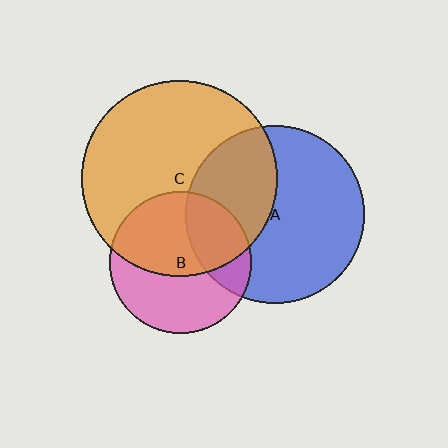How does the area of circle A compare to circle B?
Approximately 1.6 times.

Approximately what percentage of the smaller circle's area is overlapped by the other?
Approximately 55%.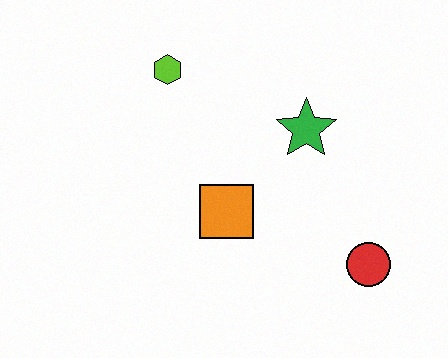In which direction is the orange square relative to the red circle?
The orange square is to the left of the red circle.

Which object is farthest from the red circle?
The lime hexagon is farthest from the red circle.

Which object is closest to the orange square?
The green star is closest to the orange square.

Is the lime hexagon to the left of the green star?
Yes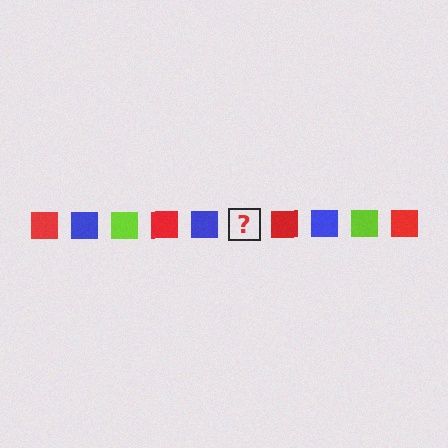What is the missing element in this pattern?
The missing element is a lime square.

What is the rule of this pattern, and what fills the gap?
The rule is that the pattern cycles through red, blue, lime squares. The gap should be filled with a lime square.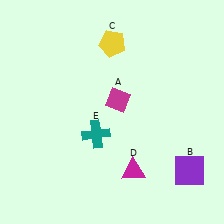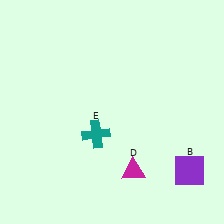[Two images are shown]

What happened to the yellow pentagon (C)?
The yellow pentagon (C) was removed in Image 2. It was in the top-right area of Image 1.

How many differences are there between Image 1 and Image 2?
There are 2 differences between the two images.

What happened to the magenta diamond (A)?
The magenta diamond (A) was removed in Image 2. It was in the top-right area of Image 1.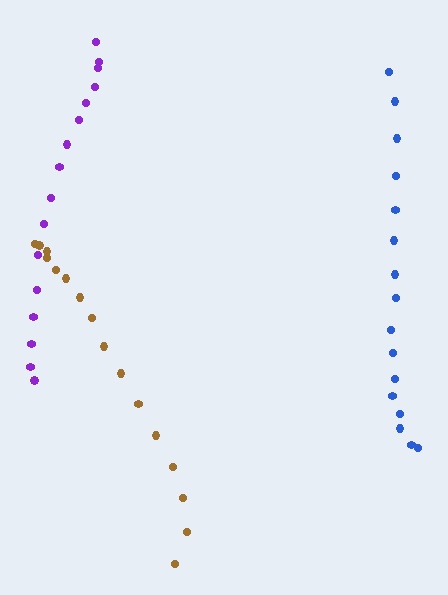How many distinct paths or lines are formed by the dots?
There are 3 distinct paths.